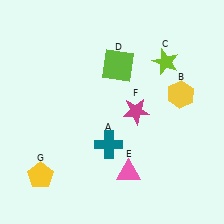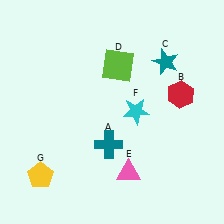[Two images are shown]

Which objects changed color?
B changed from yellow to red. C changed from lime to teal. F changed from magenta to cyan.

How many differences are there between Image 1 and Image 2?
There are 3 differences between the two images.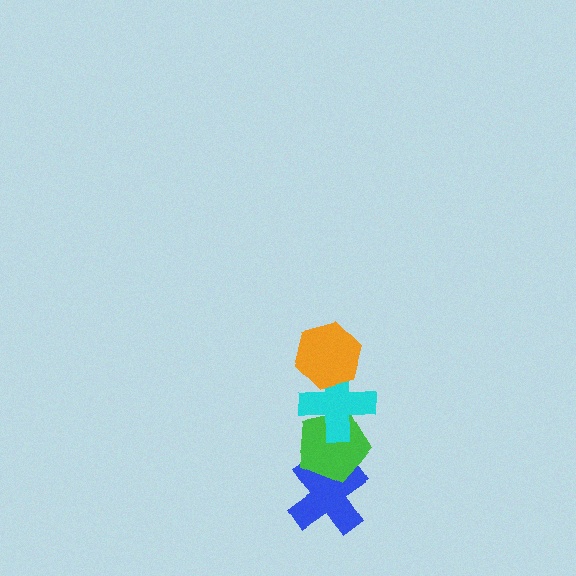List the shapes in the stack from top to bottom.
From top to bottom: the orange hexagon, the cyan cross, the green pentagon, the blue cross.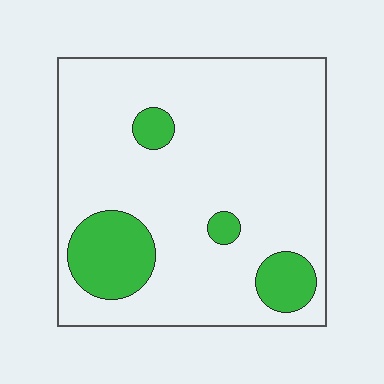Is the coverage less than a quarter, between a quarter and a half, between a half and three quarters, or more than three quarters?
Less than a quarter.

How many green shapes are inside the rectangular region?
4.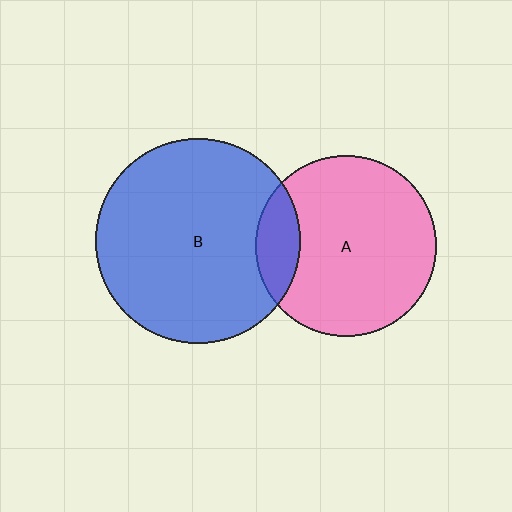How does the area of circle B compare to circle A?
Approximately 1.3 times.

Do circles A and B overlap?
Yes.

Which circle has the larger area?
Circle B (blue).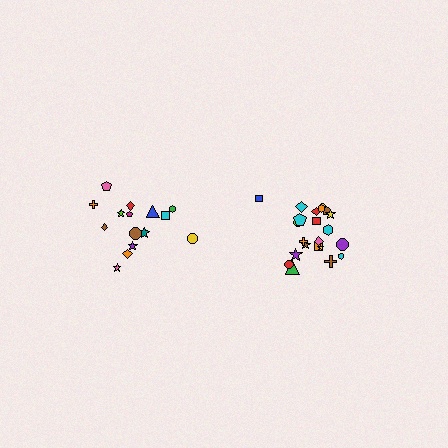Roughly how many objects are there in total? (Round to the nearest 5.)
Roughly 35 objects in total.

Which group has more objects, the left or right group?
The right group.